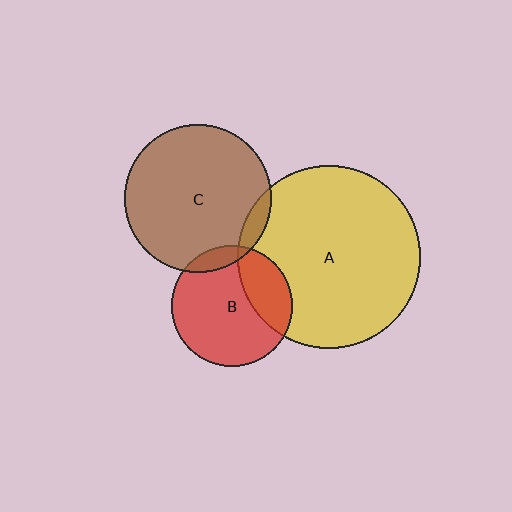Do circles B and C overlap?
Yes.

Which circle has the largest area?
Circle A (yellow).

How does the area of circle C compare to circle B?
Approximately 1.5 times.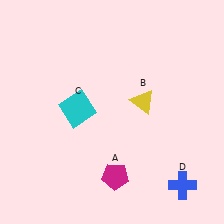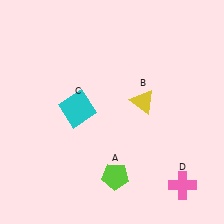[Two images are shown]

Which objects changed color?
A changed from magenta to lime. D changed from blue to pink.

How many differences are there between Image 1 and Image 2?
There are 2 differences between the two images.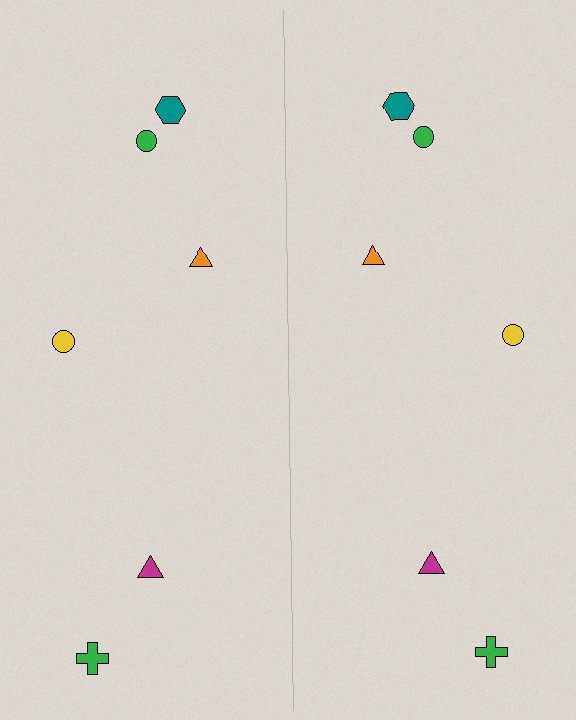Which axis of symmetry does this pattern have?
The pattern has a vertical axis of symmetry running through the center of the image.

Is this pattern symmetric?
Yes, this pattern has bilateral (reflection) symmetry.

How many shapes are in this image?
There are 12 shapes in this image.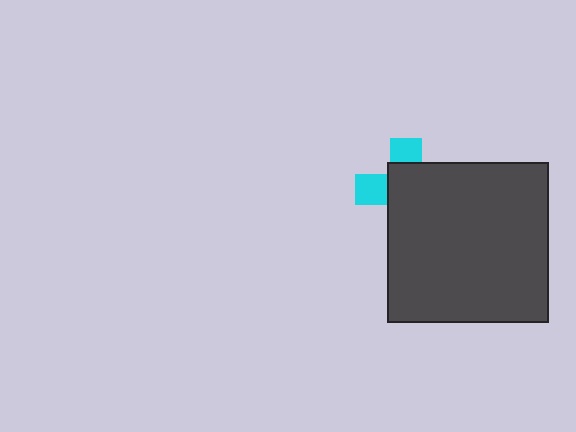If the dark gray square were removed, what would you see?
You would see the complete cyan cross.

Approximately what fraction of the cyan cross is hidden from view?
Roughly 68% of the cyan cross is hidden behind the dark gray square.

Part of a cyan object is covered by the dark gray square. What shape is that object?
It is a cross.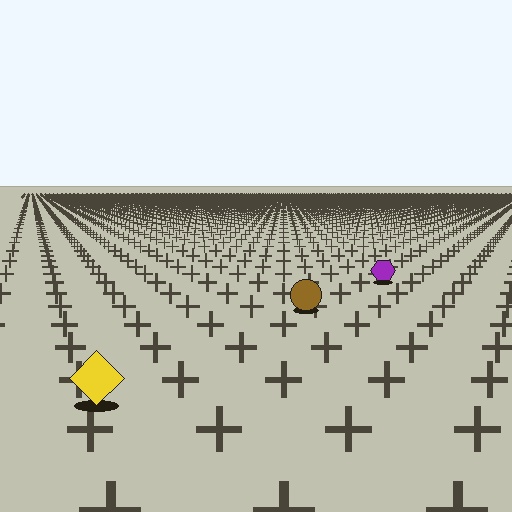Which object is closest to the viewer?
The yellow diamond is closest. The texture marks near it are larger and more spread out.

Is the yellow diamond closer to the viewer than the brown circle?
Yes. The yellow diamond is closer — you can tell from the texture gradient: the ground texture is coarser near it.